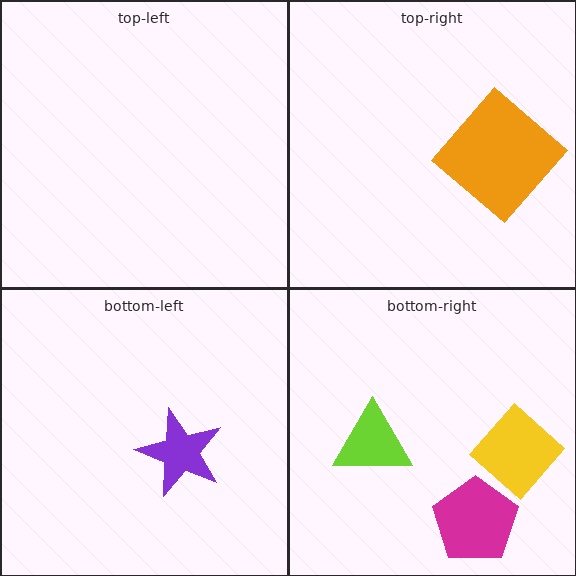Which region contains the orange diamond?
The top-right region.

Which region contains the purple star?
The bottom-left region.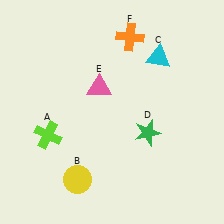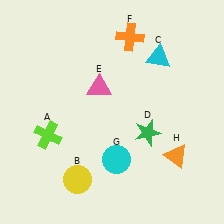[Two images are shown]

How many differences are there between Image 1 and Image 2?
There are 2 differences between the two images.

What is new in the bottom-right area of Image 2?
An orange triangle (H) was added in the bottom-right area of Image 2.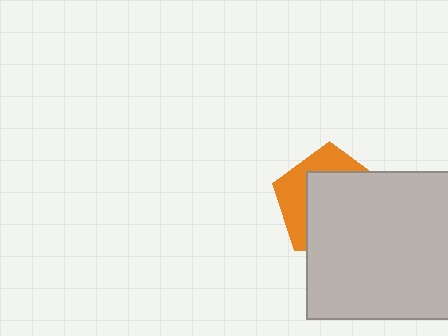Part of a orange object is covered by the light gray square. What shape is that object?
It is a pentagon.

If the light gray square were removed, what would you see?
You would see the complete orange pentagon.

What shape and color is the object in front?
The object in front is a light gray square.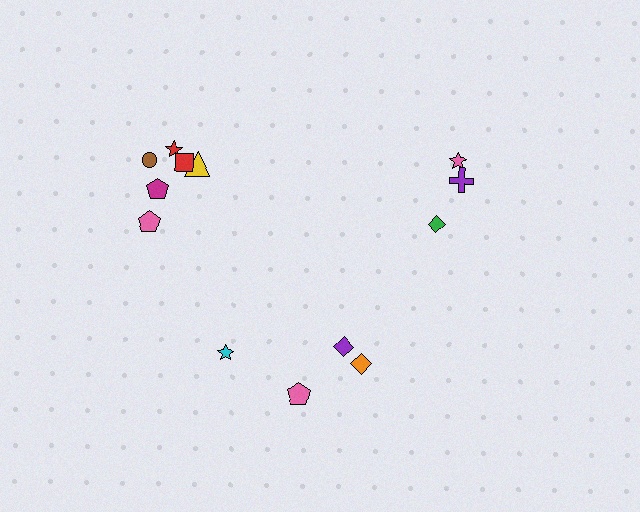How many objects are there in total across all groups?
There are 13 objects.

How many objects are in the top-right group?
There are 3 objects.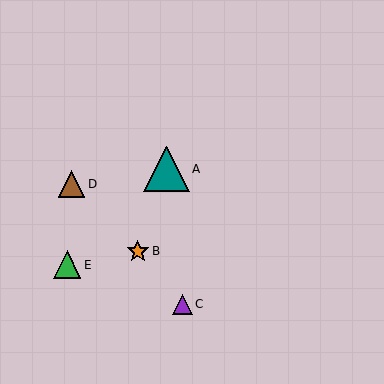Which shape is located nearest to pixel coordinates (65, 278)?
The green triangle (labeled E) at (67, 265) is nearest to that location.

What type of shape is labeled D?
Shape D is a brown triangle.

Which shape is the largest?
The teal triangle (labeled A) is the largest.